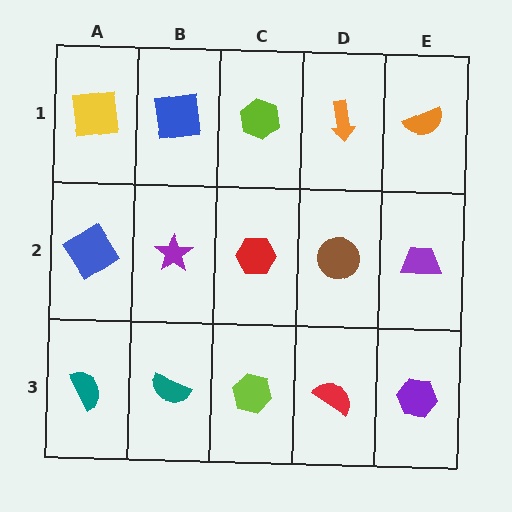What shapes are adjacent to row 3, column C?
A red hexagon (row 2, column C), a teal semicircle (row 3, column B), a red semicircle (row 3, column D).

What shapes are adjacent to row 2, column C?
A lime hexagon (row 1, column C), a lime hexagon (row 3, column C), a purple star (row 2, column B), a brown circle (row 2, column D).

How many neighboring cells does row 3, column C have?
3.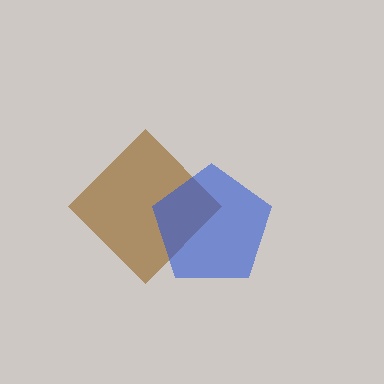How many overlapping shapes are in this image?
There are 2 overlapping shapes in the image.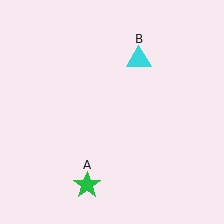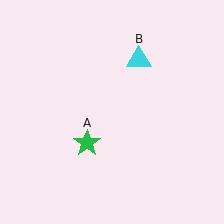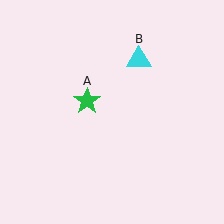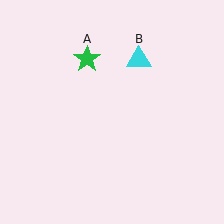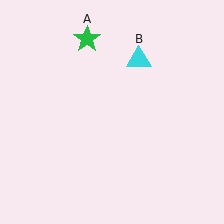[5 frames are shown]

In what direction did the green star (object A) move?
The green star (object A) moved up.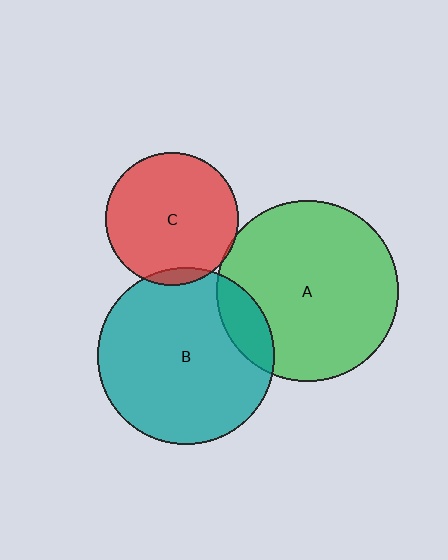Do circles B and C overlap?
Yes.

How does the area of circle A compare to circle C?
Approximately 1.9 times.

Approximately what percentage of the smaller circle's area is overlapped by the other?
Approximately 5%.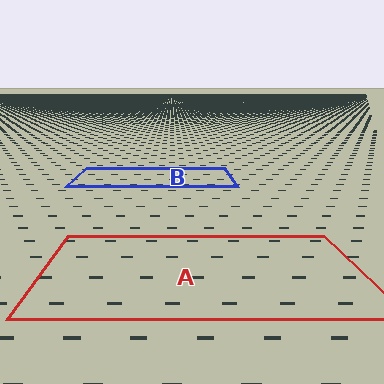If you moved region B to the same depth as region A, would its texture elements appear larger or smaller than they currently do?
They would appear larger. At a closer depth, the same texture elements are projected at a bigger on-screen size.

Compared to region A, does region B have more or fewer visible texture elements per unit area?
Region B has more texture elements per unit area — they are packed more densely because it is farther away.